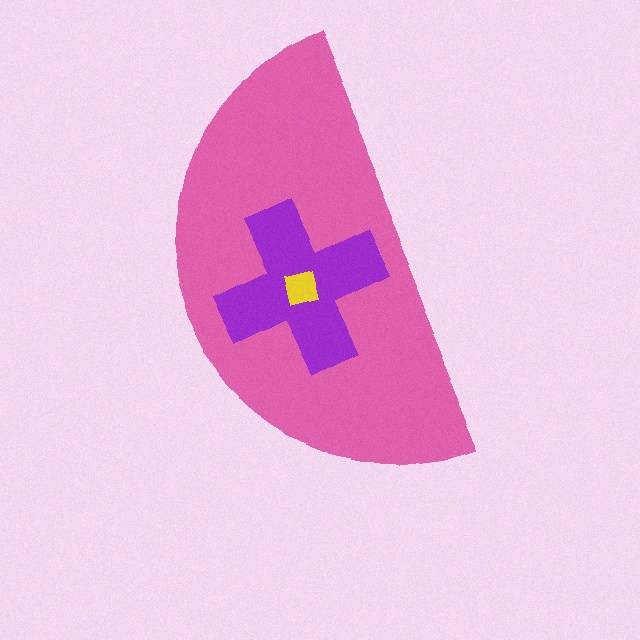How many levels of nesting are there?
3.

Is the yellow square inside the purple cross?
Yes.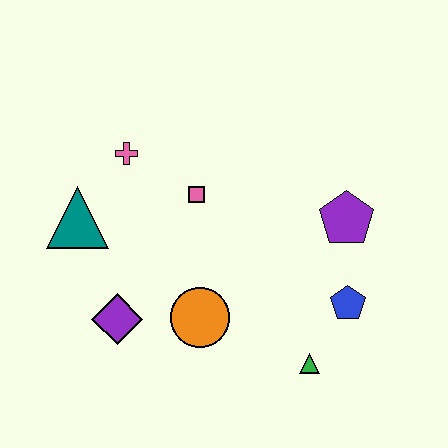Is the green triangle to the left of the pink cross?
No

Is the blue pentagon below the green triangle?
No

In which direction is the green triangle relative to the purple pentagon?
The green triangle is below the purple pentagon.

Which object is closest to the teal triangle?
The pink cross is closest to the teal triangle.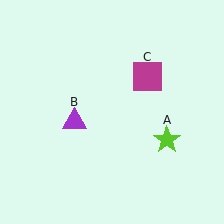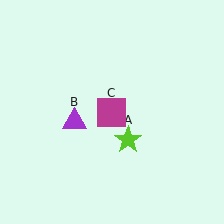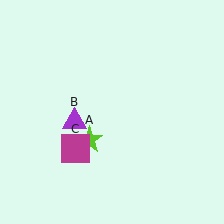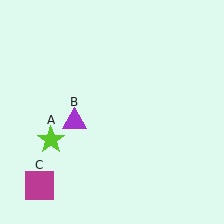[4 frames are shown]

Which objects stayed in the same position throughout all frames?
Purple triangle (object B) remained stationary.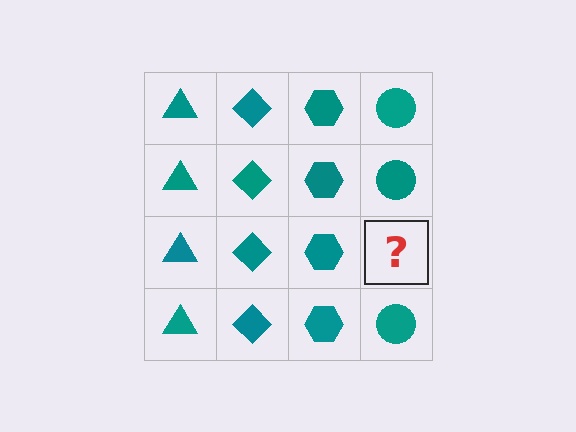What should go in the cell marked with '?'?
The missing cell should contain a teal circle.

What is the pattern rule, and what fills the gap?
The rule is that each column has a consistent shape. The gap should be filled with a teal circle.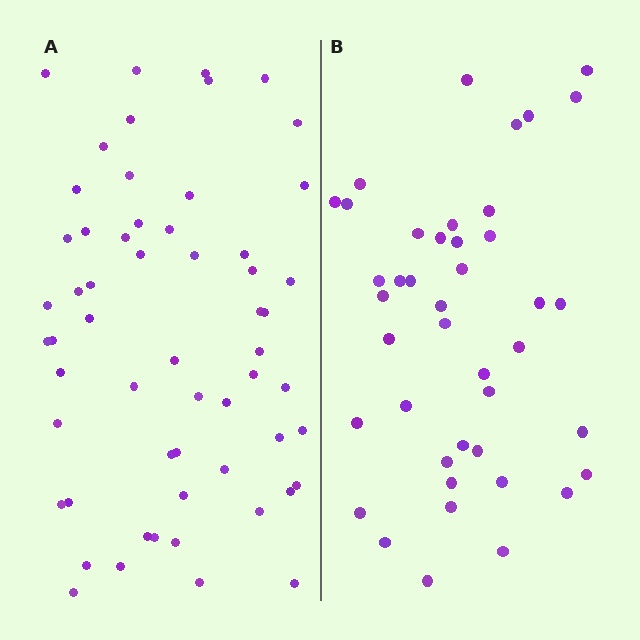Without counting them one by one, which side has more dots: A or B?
Region A (the left region) has more dots.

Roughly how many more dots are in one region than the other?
Region A has approximately 15 more dots than region B.